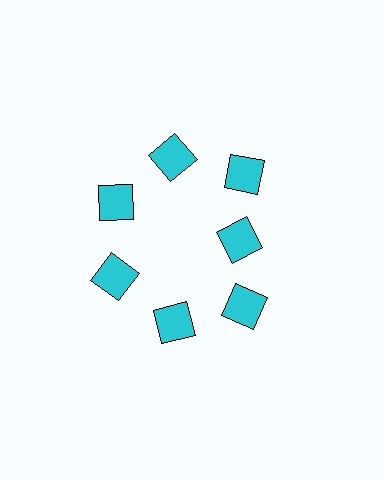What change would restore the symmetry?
The symmetry would be restored by moving it outward, back onto the ring so that all 7 diamonds sit at equal angles and equal distance from the center.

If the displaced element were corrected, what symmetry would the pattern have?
It would have 7-fold rotational symmetry — the pattern would map onto itself every 51 degrees.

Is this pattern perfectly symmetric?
No. The 7 cyan diamonds are arranged in a ring, but one element near the 3 o'clock position is pulled inward toward the center, breaking the 7-fold rotational symmetry.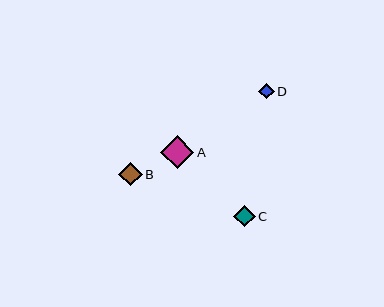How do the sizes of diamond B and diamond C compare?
Diamond B and diamond C are approximately the same size.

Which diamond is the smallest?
Diamond D is the smallest with a size of approximately 15 pixels.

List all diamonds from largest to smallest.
From largest to smallest: A, B, C, D.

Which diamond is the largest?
Diamond A is the largest with a size of approximately 34 pixels.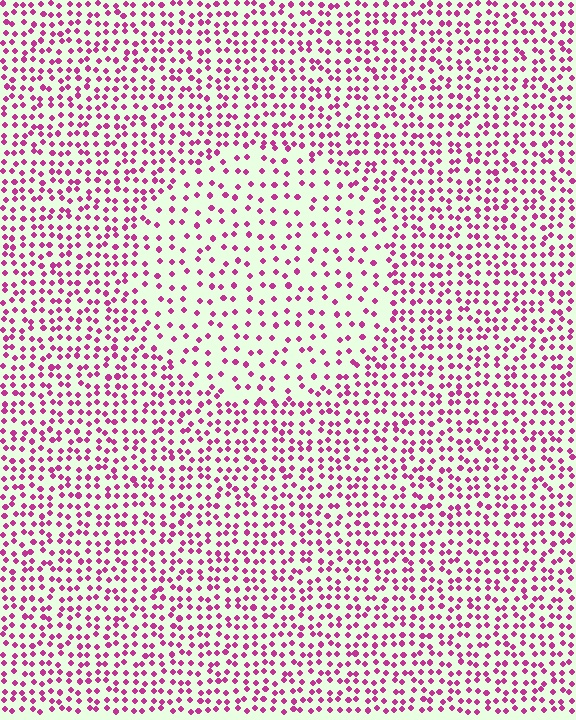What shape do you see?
I see a circle.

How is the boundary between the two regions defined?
The boundary is defined by a change in element density (approximately 1.9x ratio). All elements are the same color, size, and shape.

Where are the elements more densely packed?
The elements are more densely packed outside the circle boundary.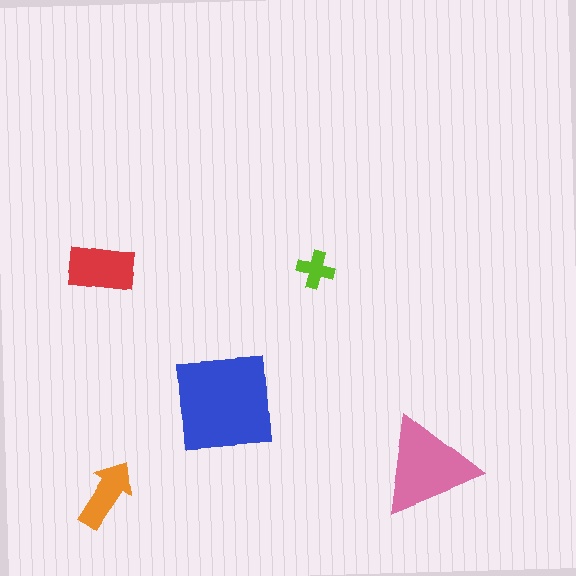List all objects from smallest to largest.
The lime cross, the orange arrow, the red rectangle, the pink triangle, the blue square.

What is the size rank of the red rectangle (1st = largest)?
3rd.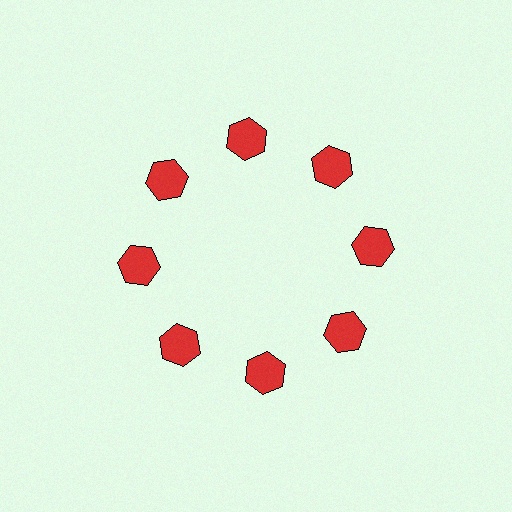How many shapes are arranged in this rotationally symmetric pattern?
There are 8 shapes, arranged in 8 groups of 1.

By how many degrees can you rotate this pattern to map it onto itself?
The pattern maps onto itself every 45 degrees of rotation.